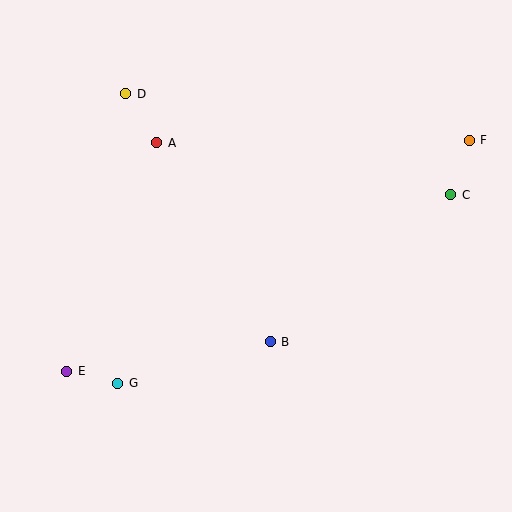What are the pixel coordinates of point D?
Point D is at (126, 94).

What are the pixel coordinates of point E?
Point E is at (67, 371).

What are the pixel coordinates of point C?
Point C is at (451, 195).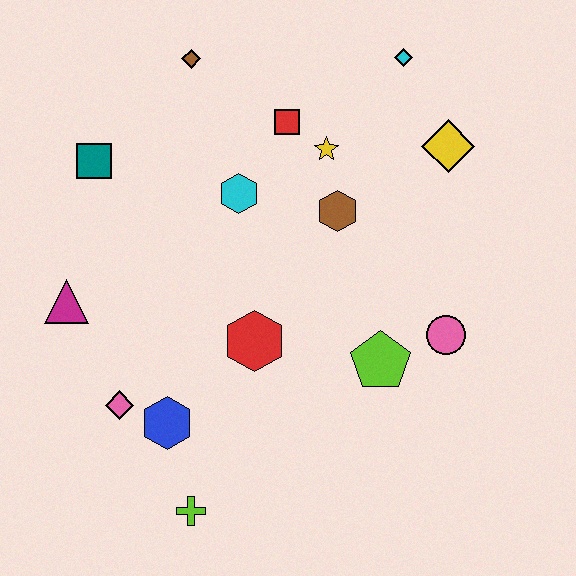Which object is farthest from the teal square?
The pink circle is farthest from the teal square.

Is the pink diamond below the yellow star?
Yes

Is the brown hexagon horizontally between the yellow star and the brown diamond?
No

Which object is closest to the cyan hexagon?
The red square is closest to the cyan hexagon.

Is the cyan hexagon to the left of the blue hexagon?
No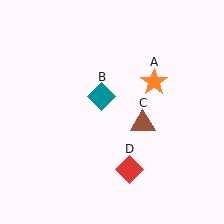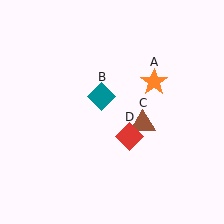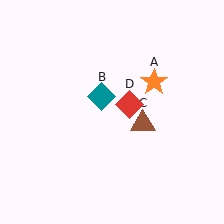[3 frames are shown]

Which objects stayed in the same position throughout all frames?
Orange star (object A) and teal diamond (object B) and brown triangle (object C) remained stationary.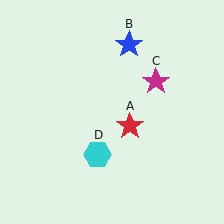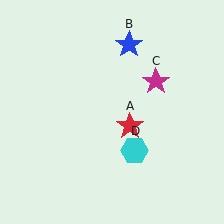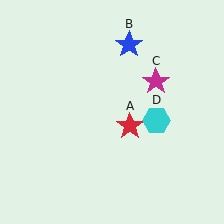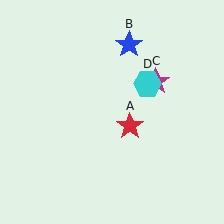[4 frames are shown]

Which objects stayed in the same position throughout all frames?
Red star (object A) and blue star (object B) and magenta star (object C) remained stationary.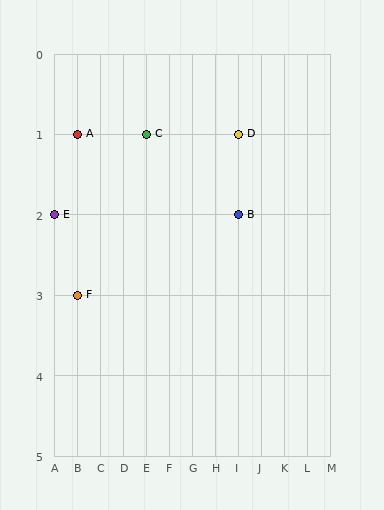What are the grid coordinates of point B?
Point B is at grid coordinates (I, 2).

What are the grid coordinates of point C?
Point C is at grid coordinates (E, 1).